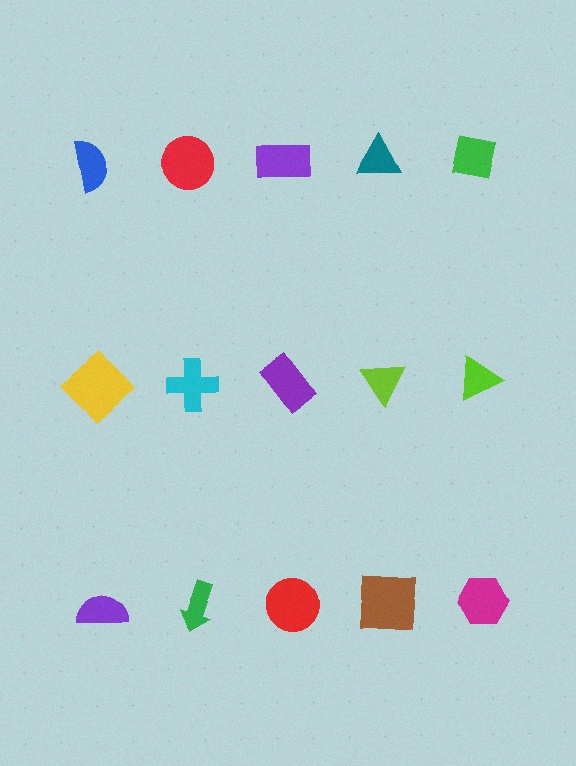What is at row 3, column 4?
A brown square.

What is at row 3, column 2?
A green arrow.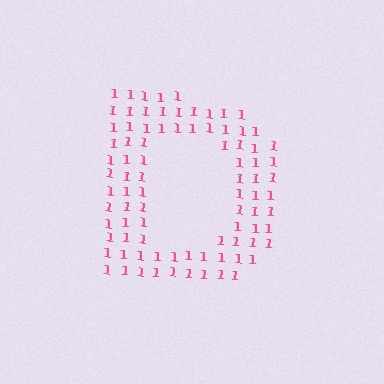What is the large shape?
The large shape is the letter D.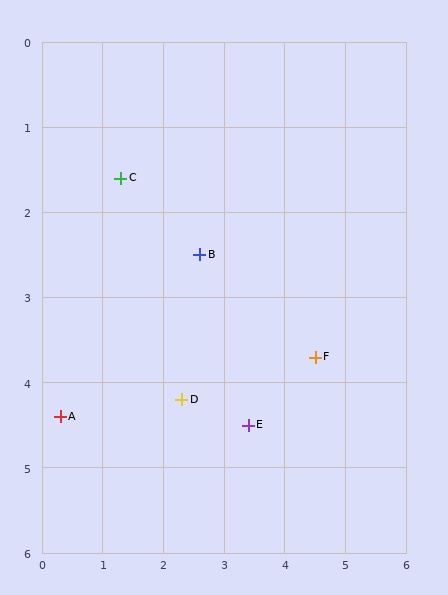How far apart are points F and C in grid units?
Points F and C are about 3.8 grid units apart.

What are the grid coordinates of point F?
Point F is at approximately (4.5, 3.7).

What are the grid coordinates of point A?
Point A is at approximately (0.3, 4.4).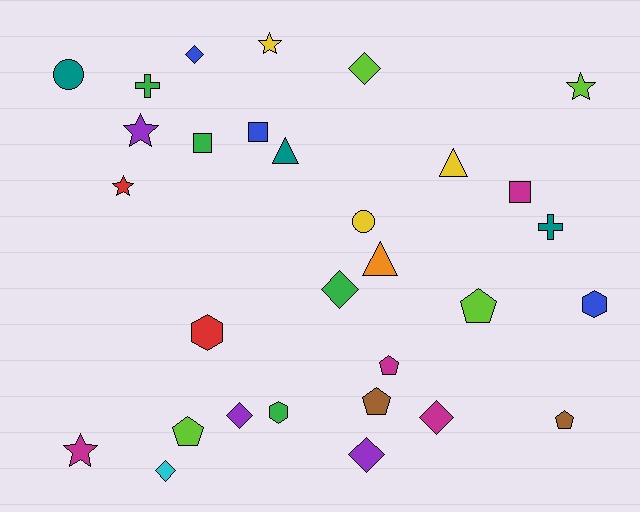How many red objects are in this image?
There are 2 red objects.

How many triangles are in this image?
There are 3 triangles.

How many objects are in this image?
There are 30 objects.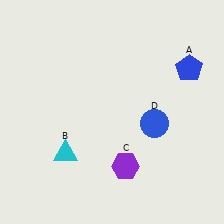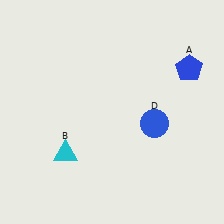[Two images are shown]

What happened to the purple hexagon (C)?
The purple hexagon (C) was removed in Image 2. It was in the bottom-right area of Image 1.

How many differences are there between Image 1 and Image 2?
There is 1 difference between the two images.